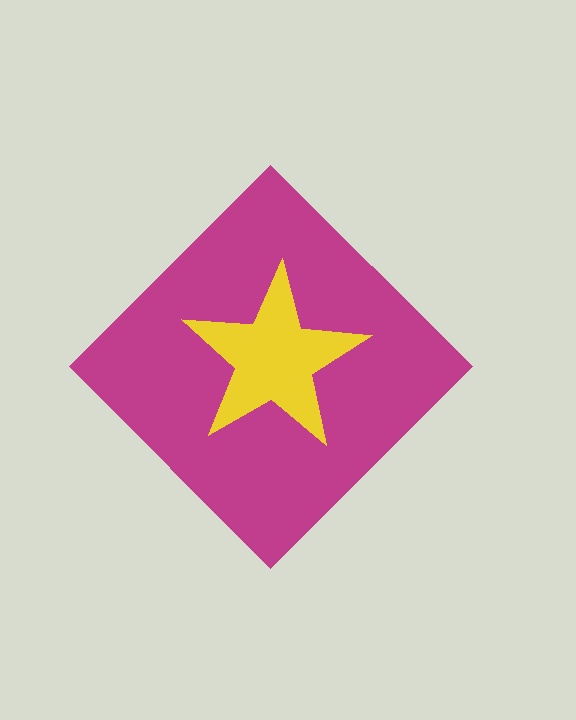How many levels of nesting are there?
2.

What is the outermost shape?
The magenta diamond.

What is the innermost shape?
The yellow star.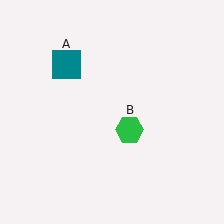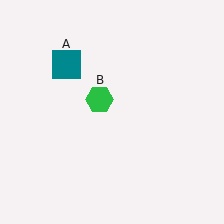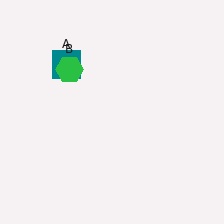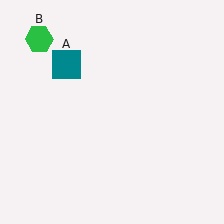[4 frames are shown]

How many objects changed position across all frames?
1 object changed position: green hexagon (object B).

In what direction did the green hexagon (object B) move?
The green hexagon (object B) moved up and to the left.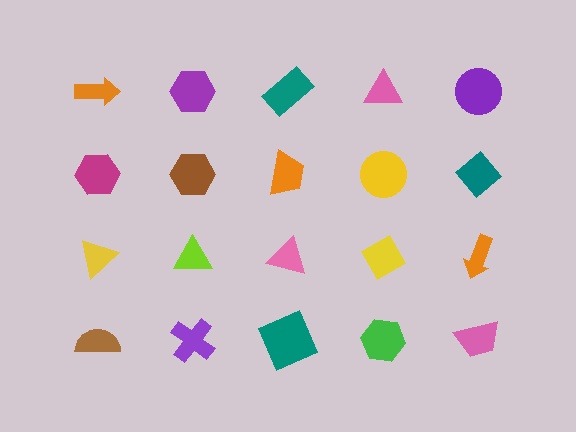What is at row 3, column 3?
A pink triangle.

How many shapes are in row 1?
5 shapes.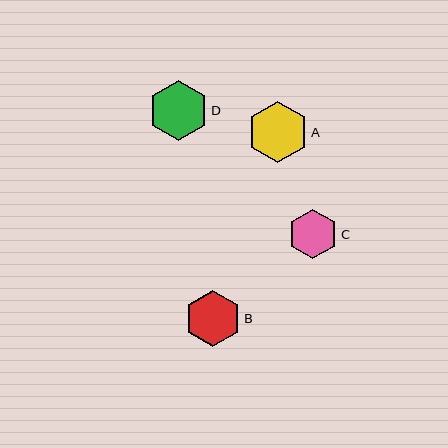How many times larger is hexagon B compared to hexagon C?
Hexagon B is approximately 1.1 times the size of hexagon C.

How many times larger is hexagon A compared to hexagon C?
Hexagon A is approximately 1.2 times the size of hexagon C.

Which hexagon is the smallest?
Hexagon C is the smallest with a size of approximately 50 pixels.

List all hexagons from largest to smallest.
From largest to smallest: A, D, B, C.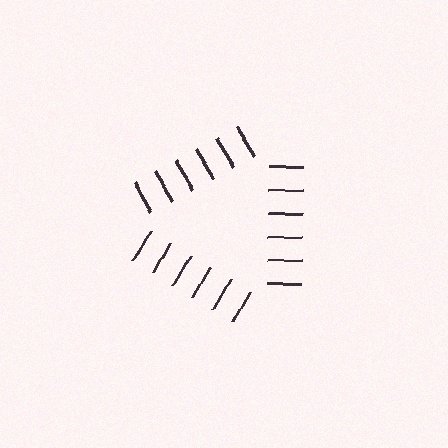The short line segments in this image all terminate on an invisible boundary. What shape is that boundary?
An illusory triangle — the line segments terminate on its edges but no continuous stroke is drawn.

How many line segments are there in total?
18 — 6 along each of the 3 edges.